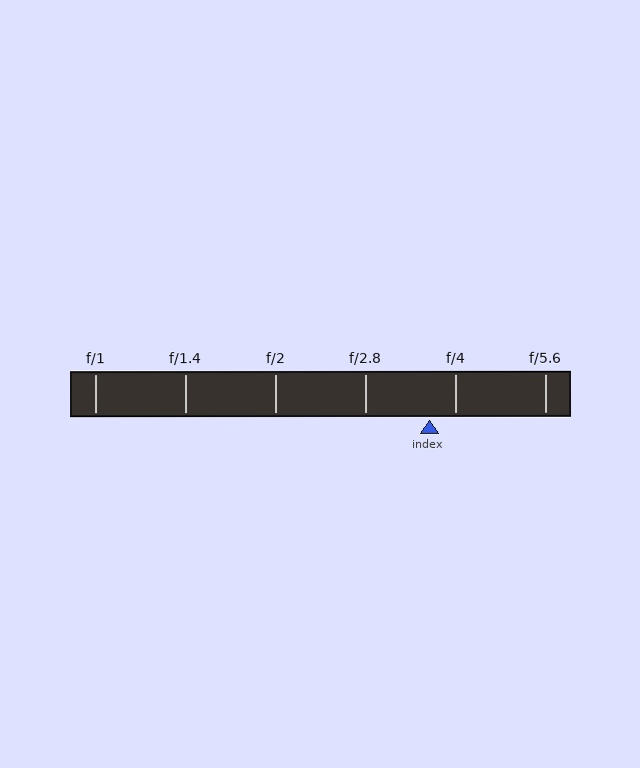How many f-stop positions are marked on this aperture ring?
There are 6 f-stop positions marked.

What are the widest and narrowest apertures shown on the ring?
The widest aperture shown is f/1 and the narrowest is f/5.6.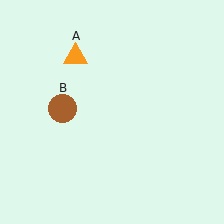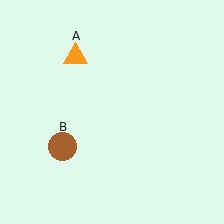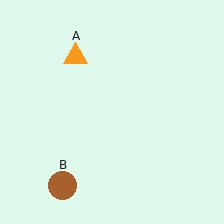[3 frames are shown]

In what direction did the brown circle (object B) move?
The brown circle (object B) moved down.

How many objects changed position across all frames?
1 object changed position: brown circle (object B).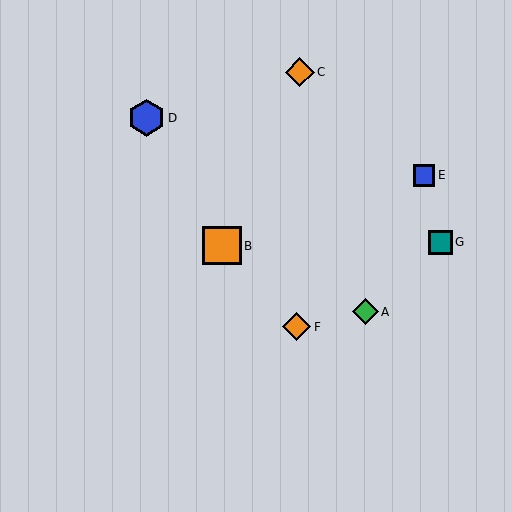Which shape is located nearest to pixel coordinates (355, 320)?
The green diamond (labeled A) at (365, 312) is nearest to that location.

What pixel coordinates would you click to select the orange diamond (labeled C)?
Click at (300, 72) to select the orange diamond C.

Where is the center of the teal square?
The center of the teal square is at (440, 242).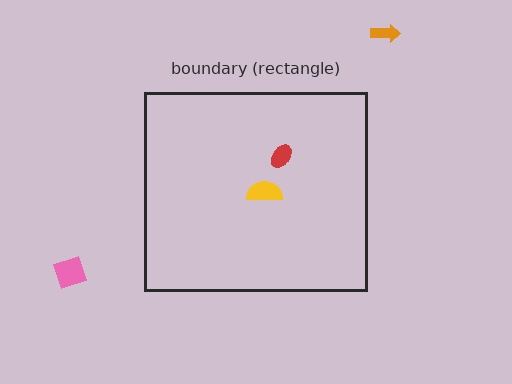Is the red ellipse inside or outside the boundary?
Inside.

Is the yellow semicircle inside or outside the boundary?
Inside.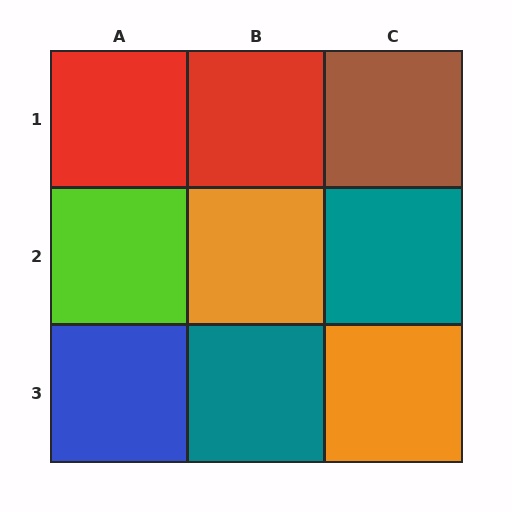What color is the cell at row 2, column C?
Teal.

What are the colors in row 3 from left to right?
Blue, teal, orange.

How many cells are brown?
1 cell is brown.